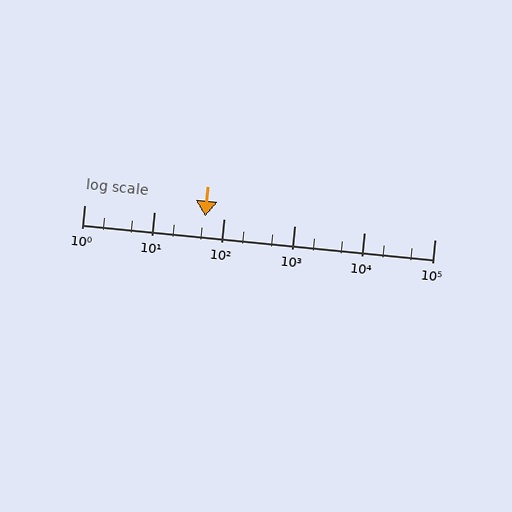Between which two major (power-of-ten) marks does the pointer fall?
The pointer is between 10 and 100.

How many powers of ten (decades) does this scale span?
The scale spans 5 decades, from 1 to 100000.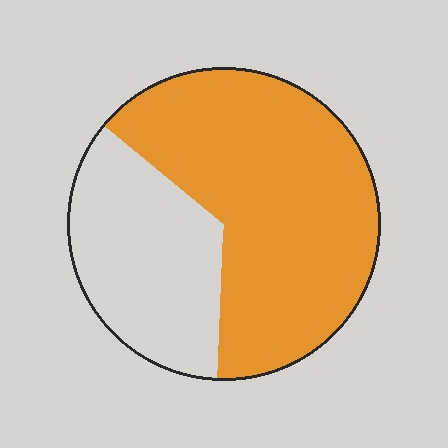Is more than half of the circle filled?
Yes.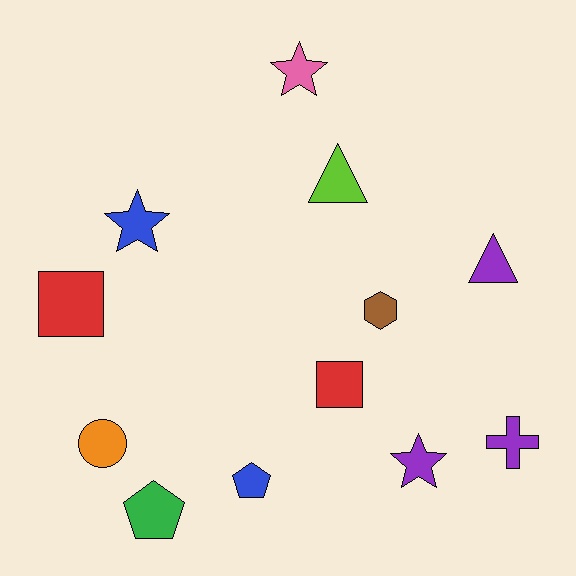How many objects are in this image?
There are 12 objects.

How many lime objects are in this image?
There is 1 lime object.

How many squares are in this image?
There are 2 squares.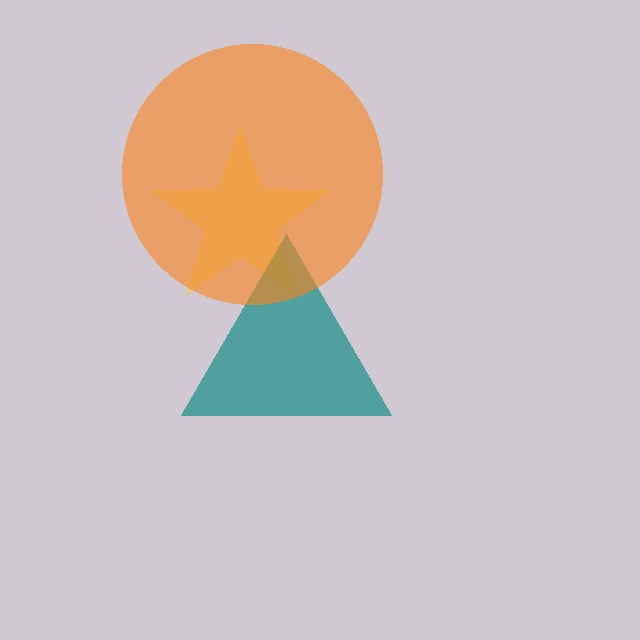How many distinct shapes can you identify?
There are 3 distinct shapes: a yellow star, a teal triangle, an orange circle.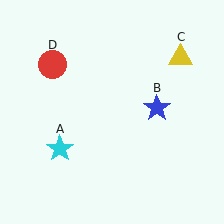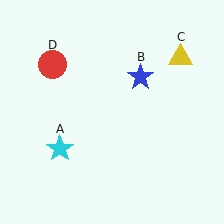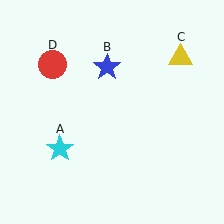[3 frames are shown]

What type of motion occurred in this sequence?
The blue star (object B) rotated counterclockwise around the center of the scene.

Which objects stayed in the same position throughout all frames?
Cyan star (object A) and yellow triangle (object C) and red circle (object D) remained stationary.